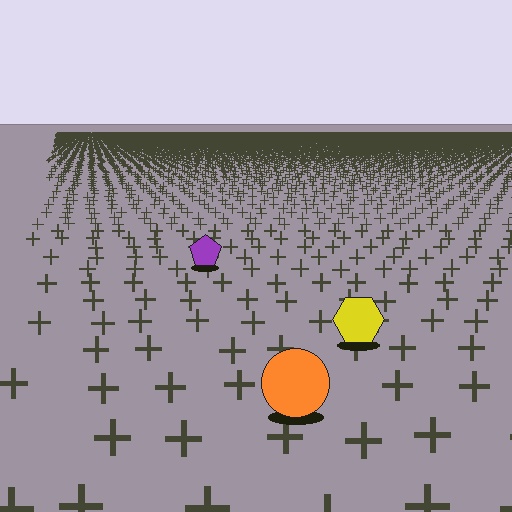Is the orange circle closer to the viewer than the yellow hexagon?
Yes. The orange circle is closer — you can tell from the texture gradient: the ground texture is coarser near it.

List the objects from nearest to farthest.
From nearest to farthest: the orange circle, the yellow hexagon, the purple pentagon.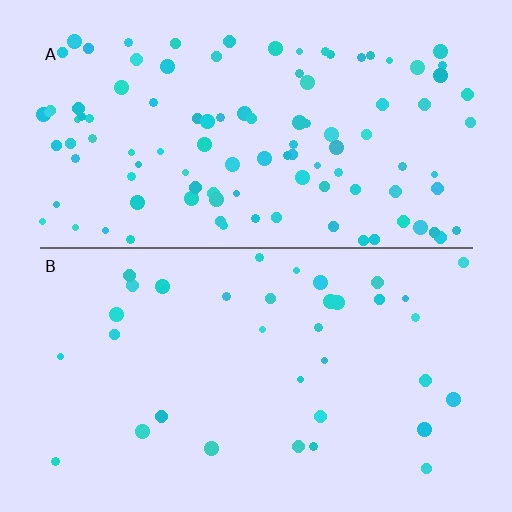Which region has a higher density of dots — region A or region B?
A (the top).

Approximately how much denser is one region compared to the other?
Approximately 3.1× — region A over region B.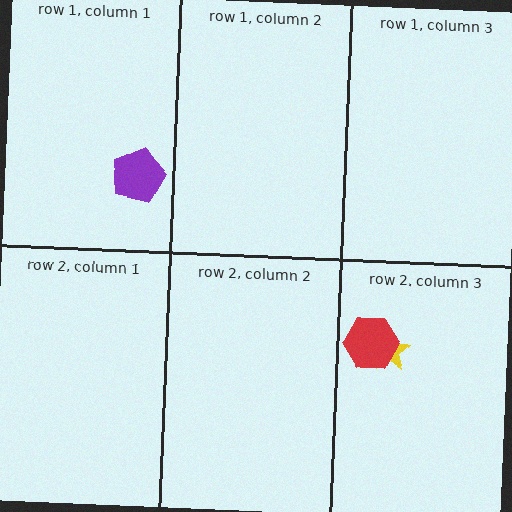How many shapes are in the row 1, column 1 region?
1.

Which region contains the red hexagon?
The row 2, column 3 region.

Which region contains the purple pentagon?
The row 1, column 1 region.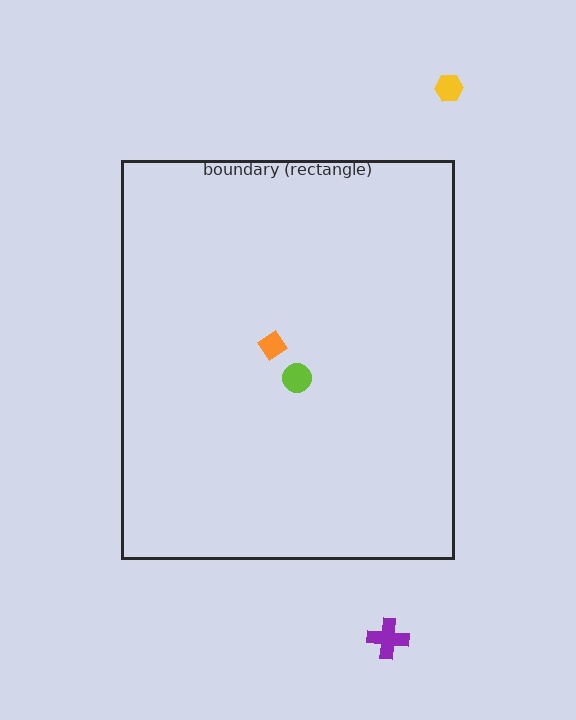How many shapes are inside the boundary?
2 inside, 2 outside.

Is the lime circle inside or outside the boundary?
Inside.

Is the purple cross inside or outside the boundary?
Outside.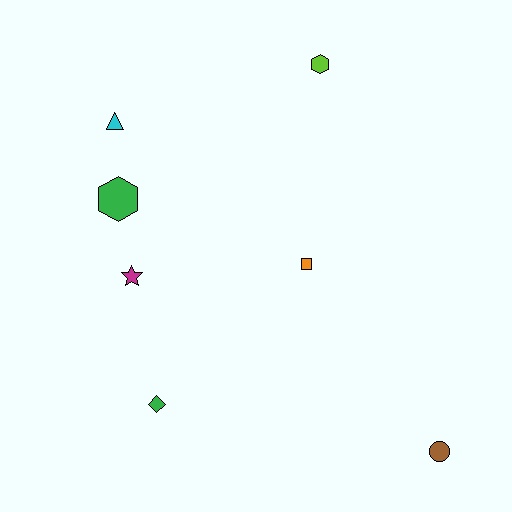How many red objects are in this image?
There are no red objects.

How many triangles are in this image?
There is 1 triangle.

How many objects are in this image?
There are 7 objects.